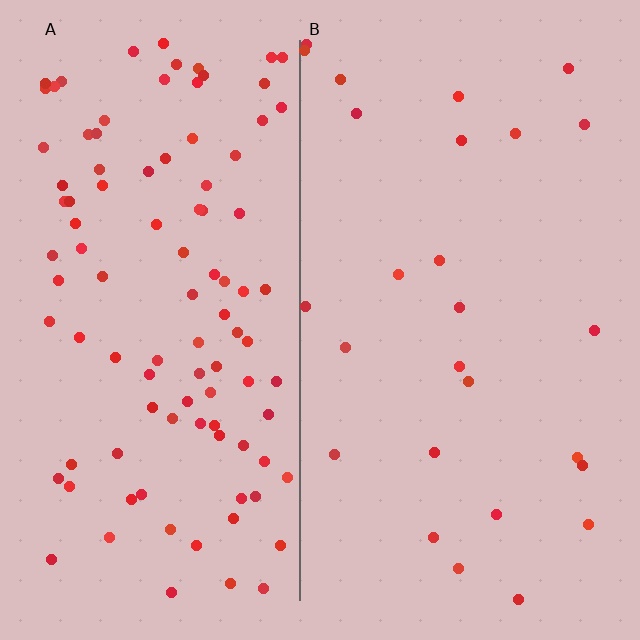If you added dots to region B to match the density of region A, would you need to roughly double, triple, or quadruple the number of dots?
Approximately quadruple.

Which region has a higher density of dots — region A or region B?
A (the left).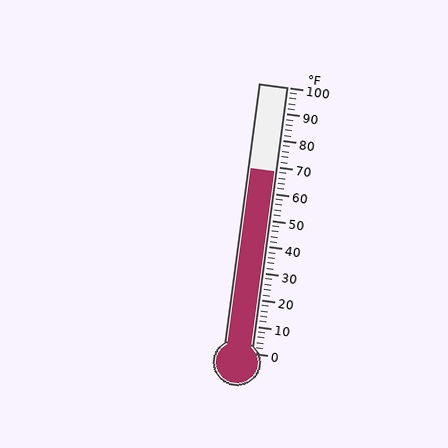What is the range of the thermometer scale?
The thermometer scale ranges from 0°F to 100°F.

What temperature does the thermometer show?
The thermometer shows approximately 68°F.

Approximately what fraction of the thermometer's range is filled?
The thermometer is filled to approximately 70% of its range.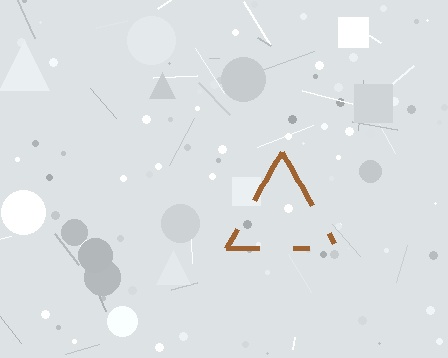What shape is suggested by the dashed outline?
The dashed outline suggests a triangle.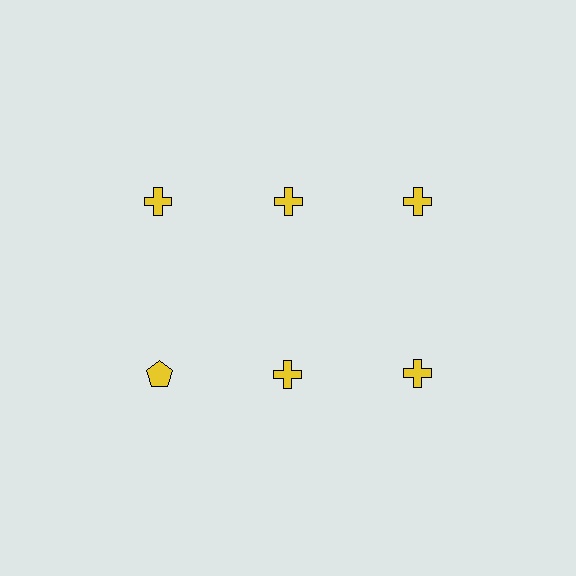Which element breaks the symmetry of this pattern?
The yellow pentagon in the second row, leftmost column breaks the symmetry. All other shapes are yellow crosses.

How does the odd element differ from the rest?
It has a different shape: pentagon instead of cross.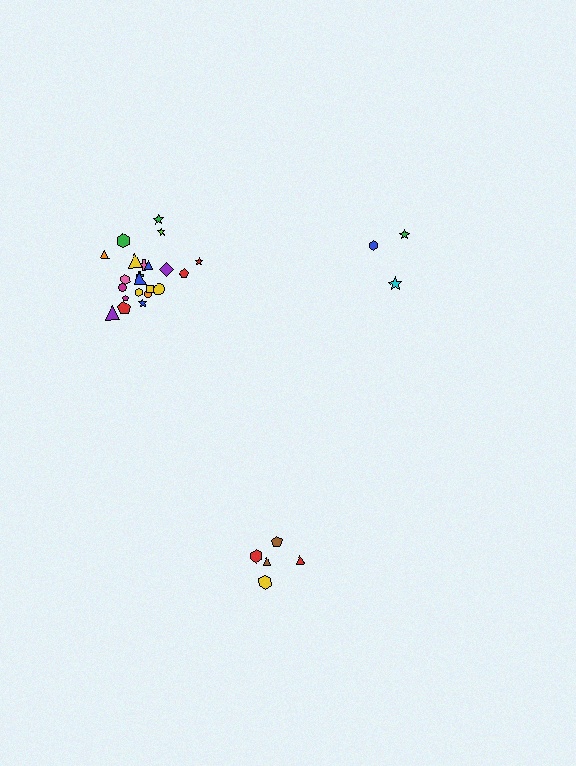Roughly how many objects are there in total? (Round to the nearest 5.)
Roughly 30 objects in total.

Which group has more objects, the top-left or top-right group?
The top-left group.